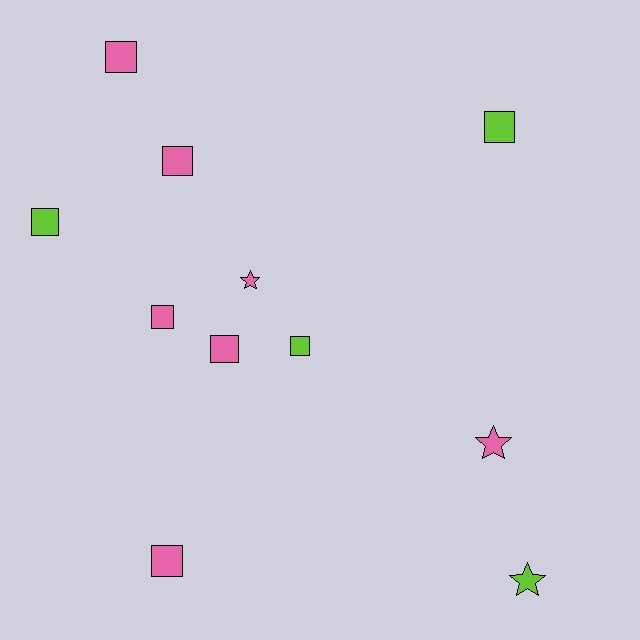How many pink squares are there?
There are 5 pink squares.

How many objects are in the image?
There are 11 objects.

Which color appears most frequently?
Pink, with 7 objects.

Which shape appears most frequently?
Square, with 8 objects.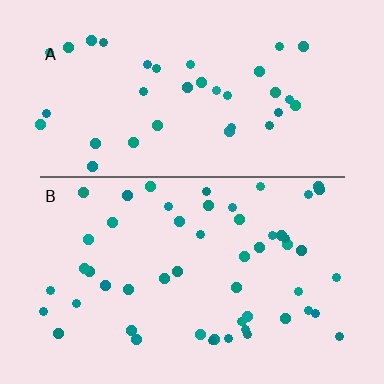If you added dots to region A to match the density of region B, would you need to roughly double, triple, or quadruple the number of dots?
Approximately double.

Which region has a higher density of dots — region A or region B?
B (the bottom).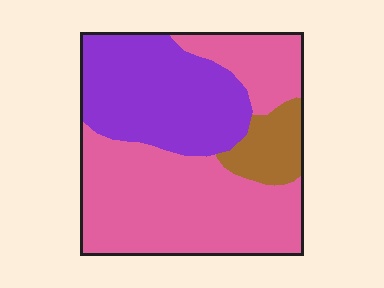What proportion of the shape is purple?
Purple takes up about one third (1/3) of the shape.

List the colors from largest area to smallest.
From largest to smallest: pink, purple, brown.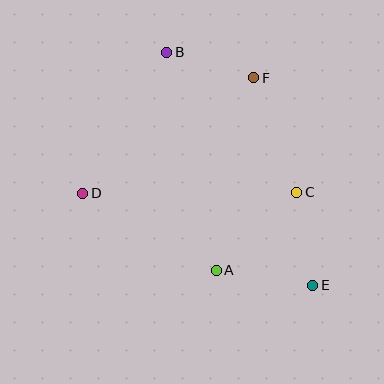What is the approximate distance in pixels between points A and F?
The distance between A and F is approximately 196 pixels.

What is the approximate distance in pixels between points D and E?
The distance between D and E is approximately 247 pixels.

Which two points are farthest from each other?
Points B and E are farthest from each other.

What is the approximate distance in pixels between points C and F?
The distance between C and F is approximately 122 pixels.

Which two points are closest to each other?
Points B and F are closest to each other.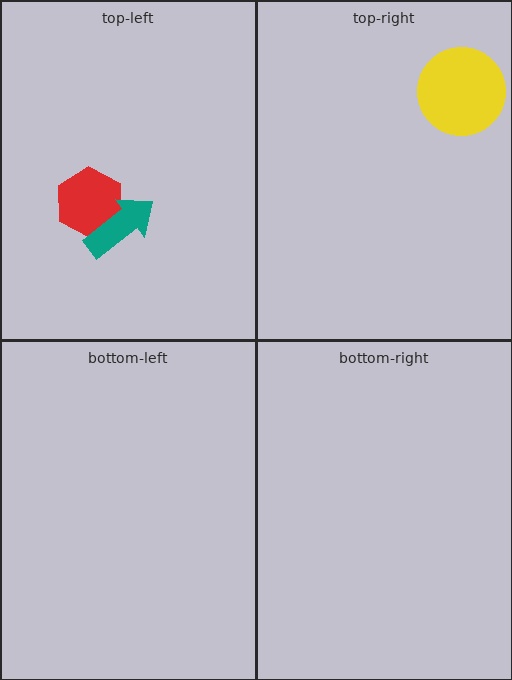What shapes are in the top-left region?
The red hexagon, the teal arrow.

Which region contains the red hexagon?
The top-left region.